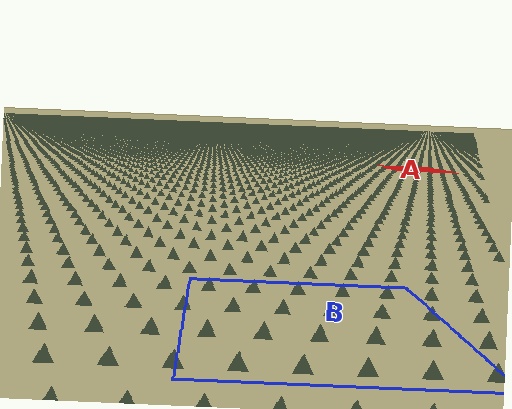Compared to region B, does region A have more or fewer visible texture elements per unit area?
Region A has more texture elements per unit area — they are packed more densely because it is farther away.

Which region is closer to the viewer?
Region B is closer. The texture elements there are larger and more spread out.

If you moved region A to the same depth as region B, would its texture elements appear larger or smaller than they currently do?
They would appear larger. At a closer depth, the same texture elements are projected at a bigger on-screen size.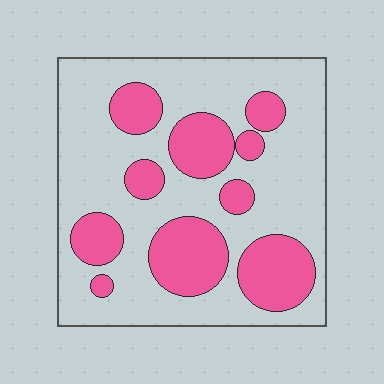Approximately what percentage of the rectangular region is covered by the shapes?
Approximately 30%.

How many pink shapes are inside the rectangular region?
10.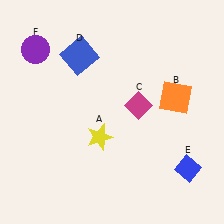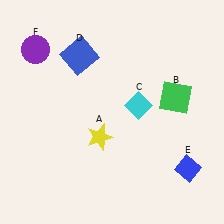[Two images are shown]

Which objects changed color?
B changed from orange to green. C changed from magenta to cyan.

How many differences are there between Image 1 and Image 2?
There are 2 differences between the two images.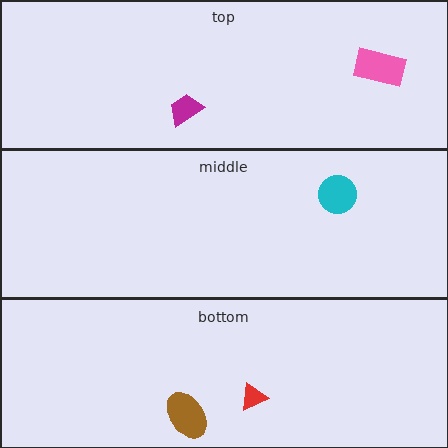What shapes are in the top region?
The pink rectangle, the magenta trapezoid.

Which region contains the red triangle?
The bottom region.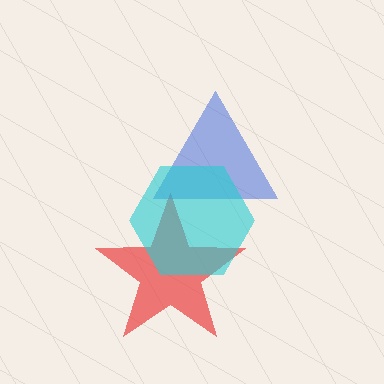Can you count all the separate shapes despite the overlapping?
Yes, there are 3 separate shapes.